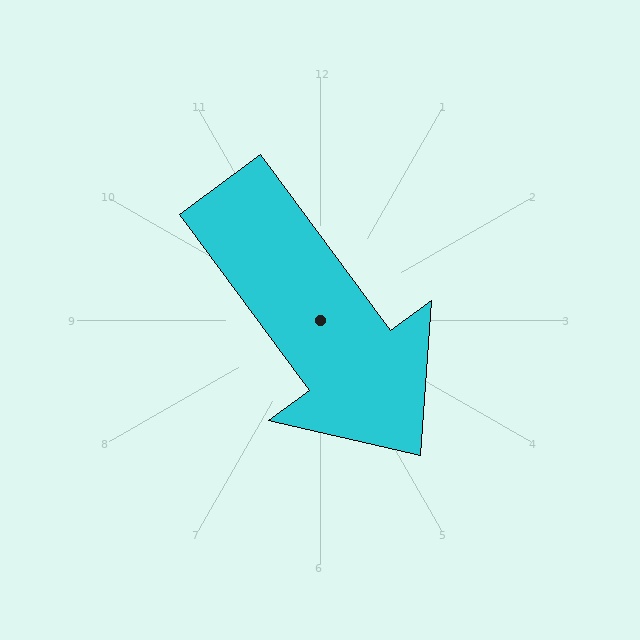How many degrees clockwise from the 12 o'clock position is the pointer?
Approximately 143 degrees.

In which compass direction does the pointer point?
Southeast.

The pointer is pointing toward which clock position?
Roughly 5 o'clock.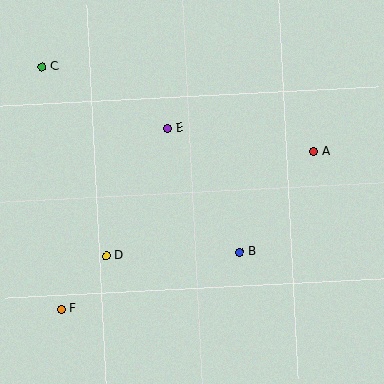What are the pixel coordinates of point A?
Point A is at (314, 152).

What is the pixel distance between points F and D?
The distance between F and D is 70 pixels.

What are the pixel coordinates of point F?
Point F is at (61, 309).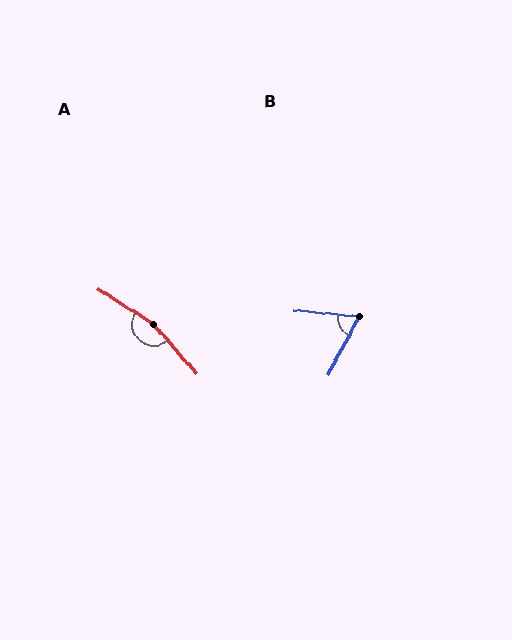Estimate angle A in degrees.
Approximately 163 degrees.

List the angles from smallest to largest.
B (67°), A (163°).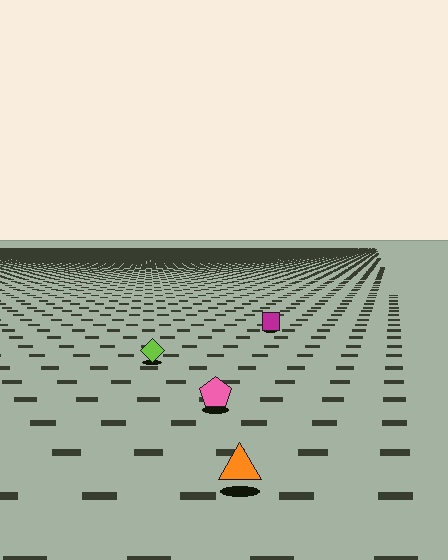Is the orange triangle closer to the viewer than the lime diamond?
Yes. The orange triangle is closer — you can tell from the texture gradient: the ground texture is coarser near it.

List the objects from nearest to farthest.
From nearest to farthest: the orange triangle, the pink pentagon, the lime diamond, the magenta square.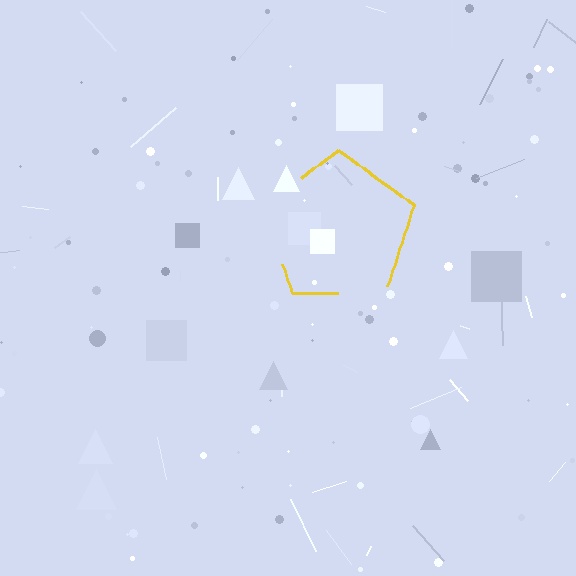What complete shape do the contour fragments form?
The contour fragments form a pentagon.